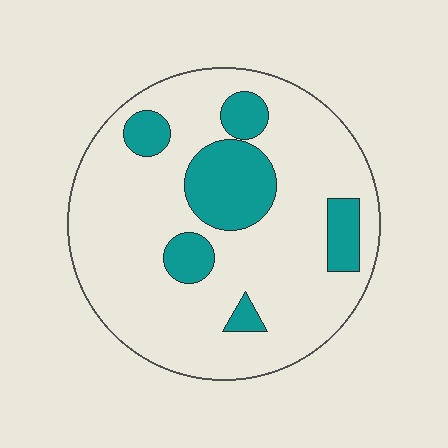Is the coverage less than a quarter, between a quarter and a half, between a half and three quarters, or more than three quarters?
Less than a quarter.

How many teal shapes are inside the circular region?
6.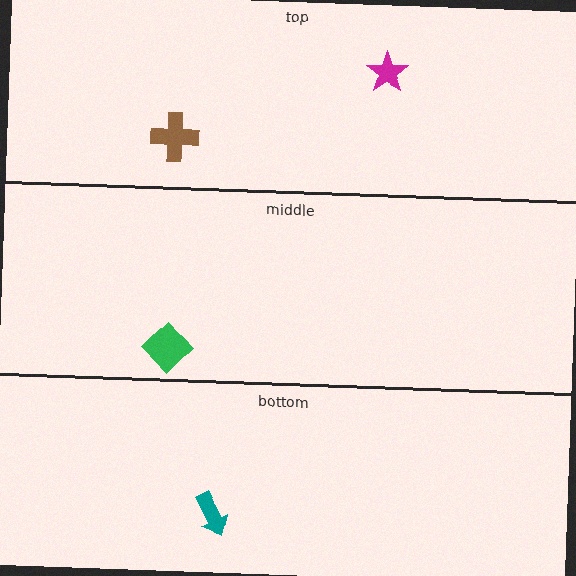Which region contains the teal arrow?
The bottom region.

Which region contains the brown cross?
The top region.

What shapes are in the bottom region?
The teal arrow.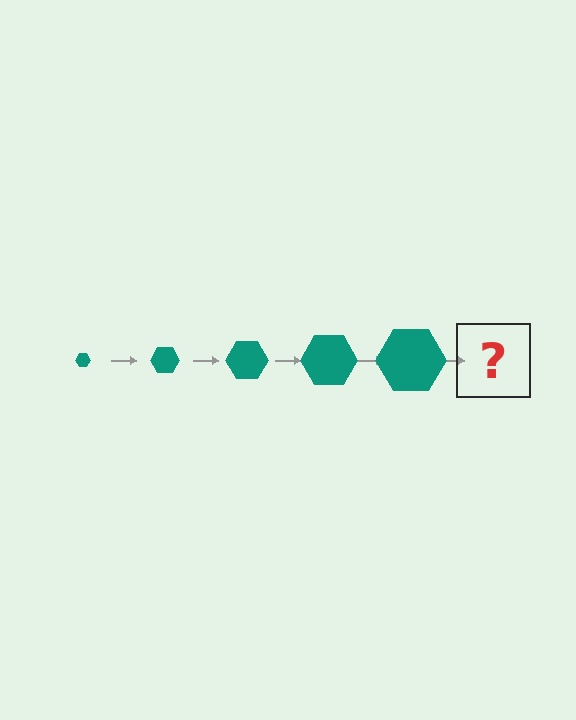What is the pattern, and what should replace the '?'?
The pattern is that the hexagon gets progressively larger each step. The '?' should be a teal hexagon, larger than the previous one.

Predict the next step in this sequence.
The next step is a teal hexagon, larger than the previous one.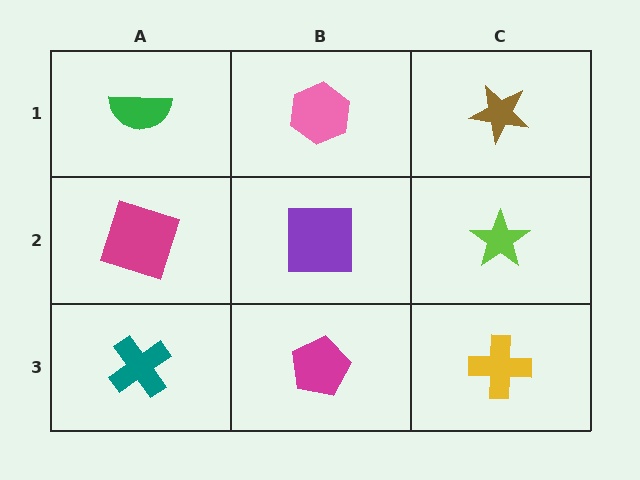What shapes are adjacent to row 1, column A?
A magenta square (row 2, column A), a pink hexagon (row 1, column B).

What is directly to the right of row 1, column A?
A pink hexagon.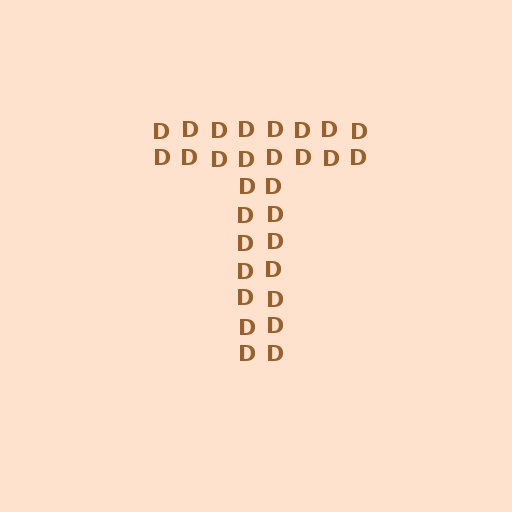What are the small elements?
The small elements are letter D's.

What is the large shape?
The large shape is the letter T.